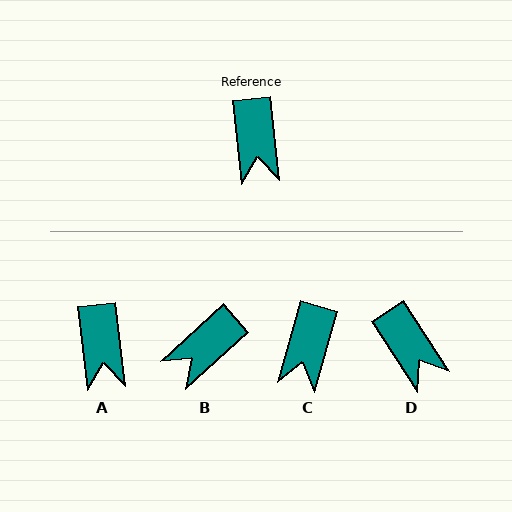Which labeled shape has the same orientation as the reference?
A.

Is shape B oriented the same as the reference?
No, it is off by about 54 degrees.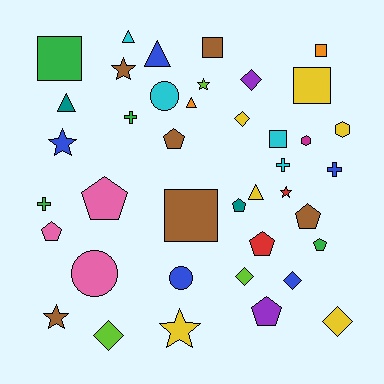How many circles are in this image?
There are 3 circles.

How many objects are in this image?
There are 40 objects.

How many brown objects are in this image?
There are 6 brown objects.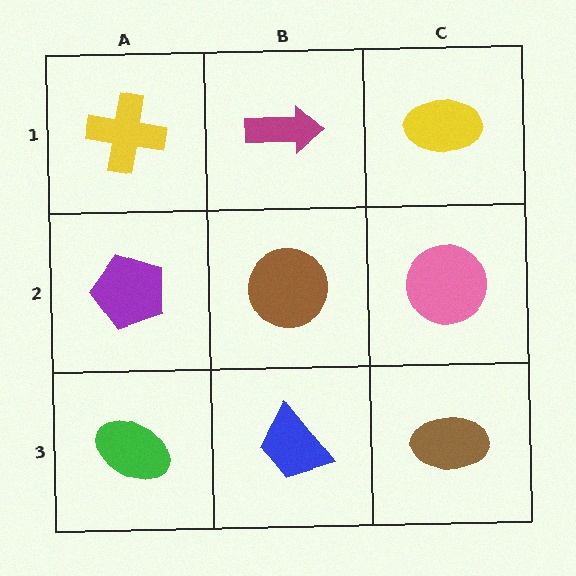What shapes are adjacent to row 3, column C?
A pink circle (row 2, column C), a blue trapezoid (row 3, column B).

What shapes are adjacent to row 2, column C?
A yellow ellipse (row 1, column C), a brown ellipse (row 3, column C), a brown circle (row 2, column B).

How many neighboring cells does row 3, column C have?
2.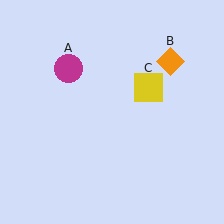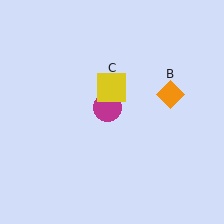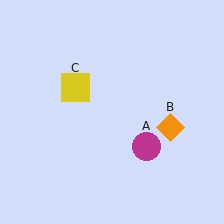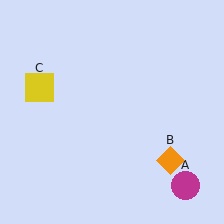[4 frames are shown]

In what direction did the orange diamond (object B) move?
The orange diamond (object B) moved down.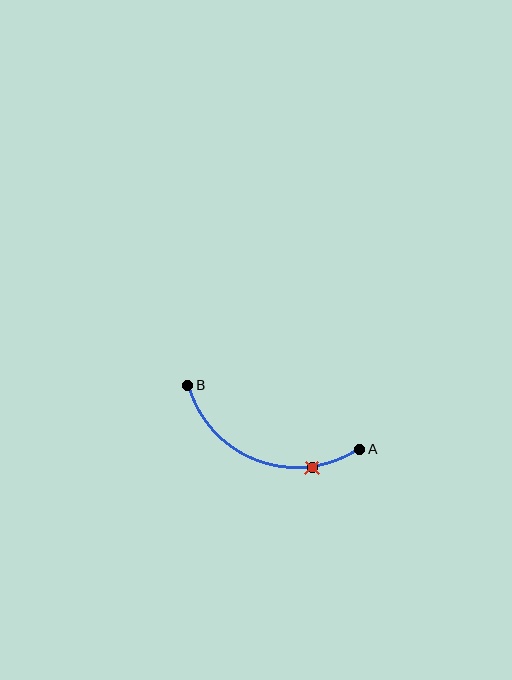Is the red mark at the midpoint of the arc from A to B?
No. The red mark lies on the arc but is closer to endpoint A. The arc midpoint would be at the point on the curve equidistant along the arc from both A and B.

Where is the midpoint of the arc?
The arc midpoint is the point on the curve farthest from the straight line joining A and B. It sits below that line.